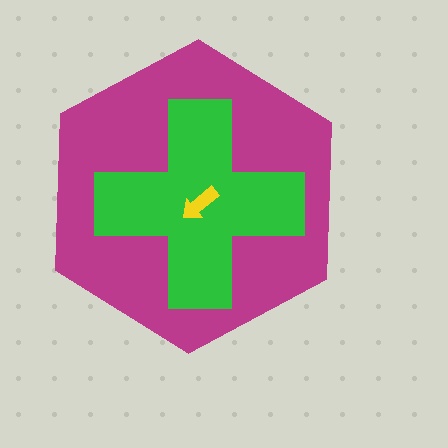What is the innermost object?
The yellow arrow.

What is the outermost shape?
The magenta hexagon.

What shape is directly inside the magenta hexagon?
The green cross.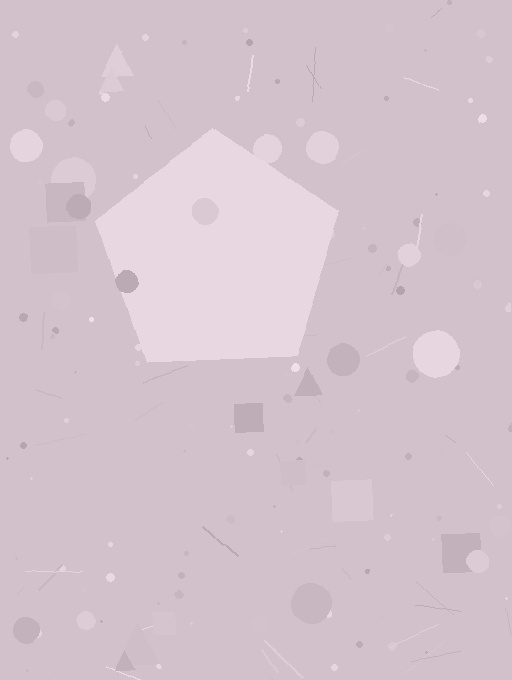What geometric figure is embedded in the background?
A pentagon is embedded in the background.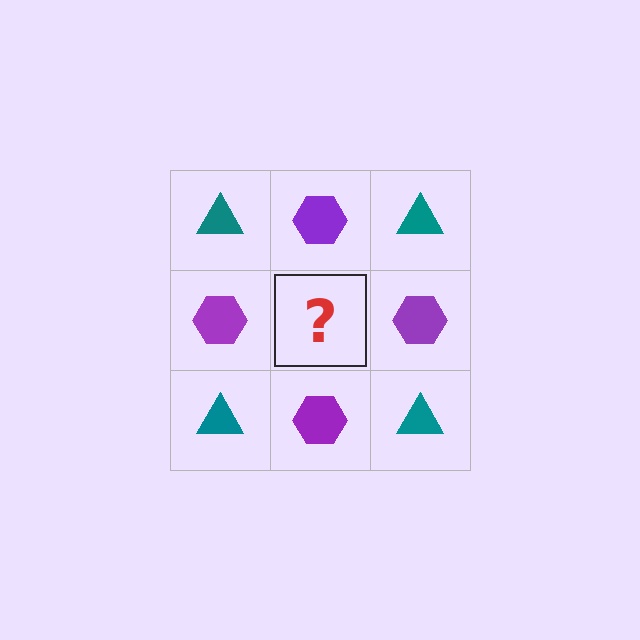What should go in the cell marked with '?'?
The missing cell should contain a teal triangle.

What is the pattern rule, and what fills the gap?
The rule is that it alternates teal triangle and purple hexagon in a checkerboard pattern. The gap should be filled with a teal triangle.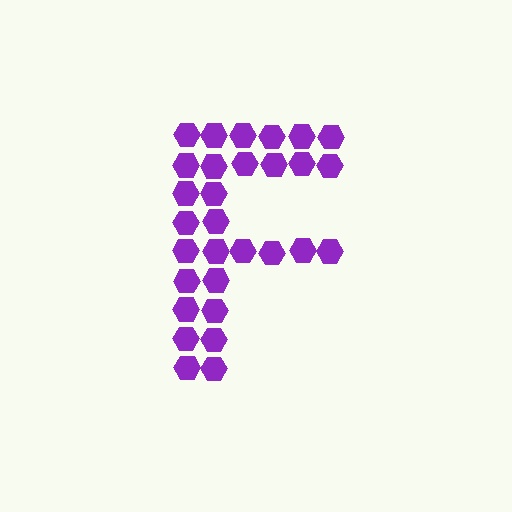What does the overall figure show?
The overall figure shows the letter F.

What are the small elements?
The small elements are hexagons.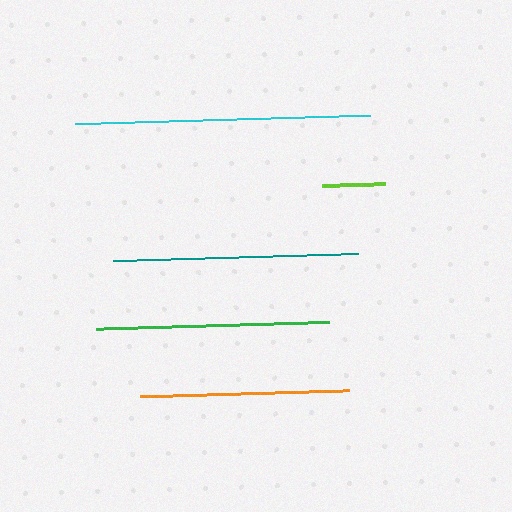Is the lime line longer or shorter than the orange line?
The orange line is longer than the lime line.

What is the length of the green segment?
The green segment is approximately 234 pixels long.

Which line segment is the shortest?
The lime line is the shortest at approximately 63 pixels.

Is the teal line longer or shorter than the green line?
The teal line is longer than the green line.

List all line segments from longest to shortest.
From longest to shortest: cyan, teal, green, orange, lime.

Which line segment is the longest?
The cyan line is the longest at approximately 295 pixels.